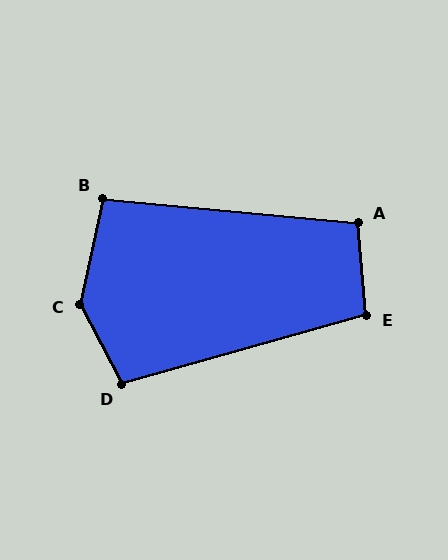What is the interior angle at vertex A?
Approximately 100 degrees (obtuse).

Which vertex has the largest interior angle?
C, at approximately 140 degrees.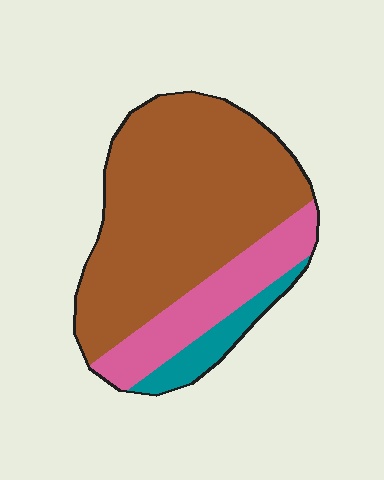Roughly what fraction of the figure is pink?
Pink takes up about one fifth (1/5) of the figure.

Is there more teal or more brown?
Brown.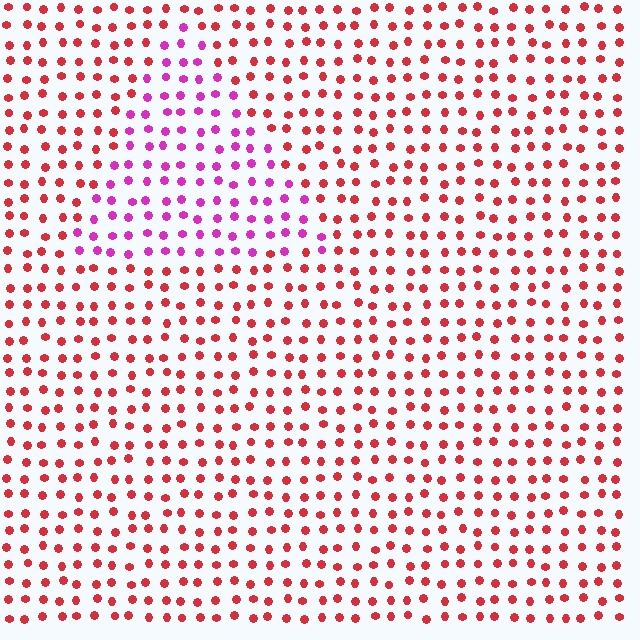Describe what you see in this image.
The image is filled with small red elements in a uniform arrangement. A triangle-shaped region is visible where the elements are tinted to a slightly different hue, forming a subtle color boundary.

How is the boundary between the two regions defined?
The boundary is defined purely by a slight shift in hue (about 47 degrees). Spacing, size, and orientation are identical on both sides.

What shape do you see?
I see a triangle.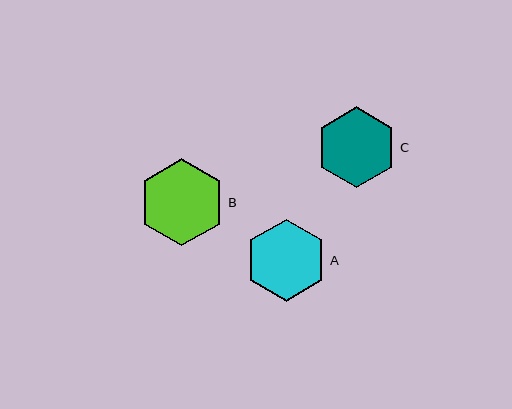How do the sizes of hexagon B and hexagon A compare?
Hexagon B and hexagon A are approximately the same size.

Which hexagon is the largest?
Hexagon B is the largest with a size of approximately 87 pixels.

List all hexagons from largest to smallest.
From largest to smallest: B, A, C.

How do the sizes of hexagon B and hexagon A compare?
Hexagon B and hexagon A are approximately the same size.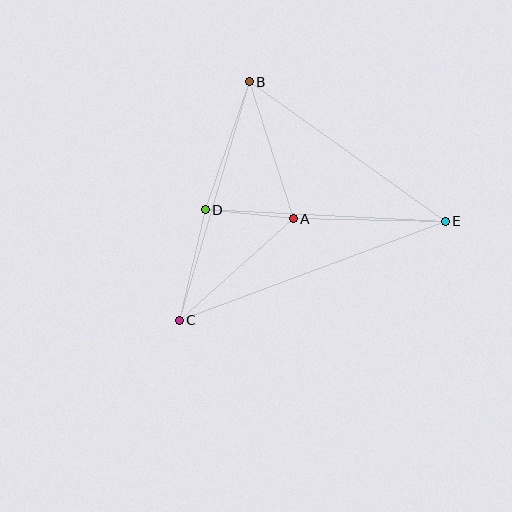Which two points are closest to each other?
Points A and D are closest to each other.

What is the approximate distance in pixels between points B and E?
The distance between B and E is approximately 241 pixels.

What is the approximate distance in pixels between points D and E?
The distance between D and E is approximately 241 pixels.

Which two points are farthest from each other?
Points C and E are farthest from each other.